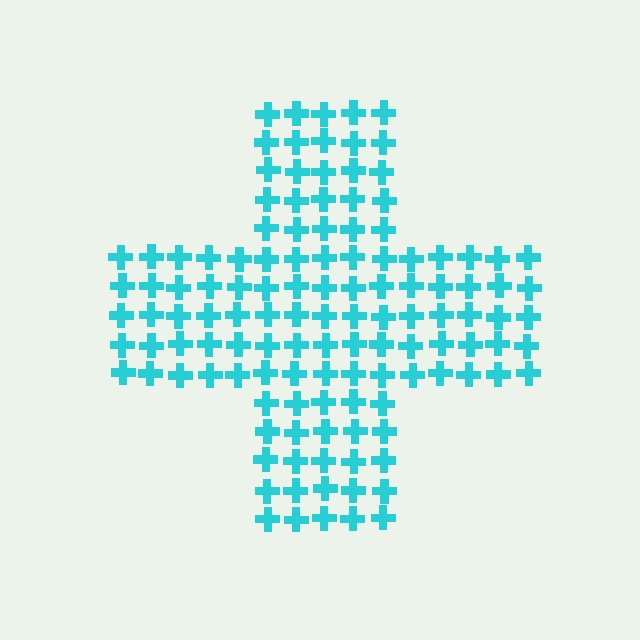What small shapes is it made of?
It is made of small crosses.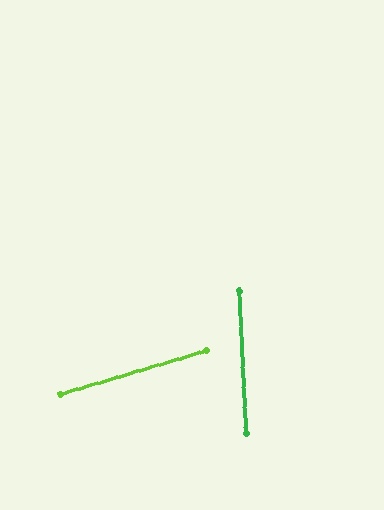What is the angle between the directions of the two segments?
Approximately 76 degrees.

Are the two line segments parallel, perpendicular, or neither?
Neither parallel nor perpendicular — they differ by about 76°.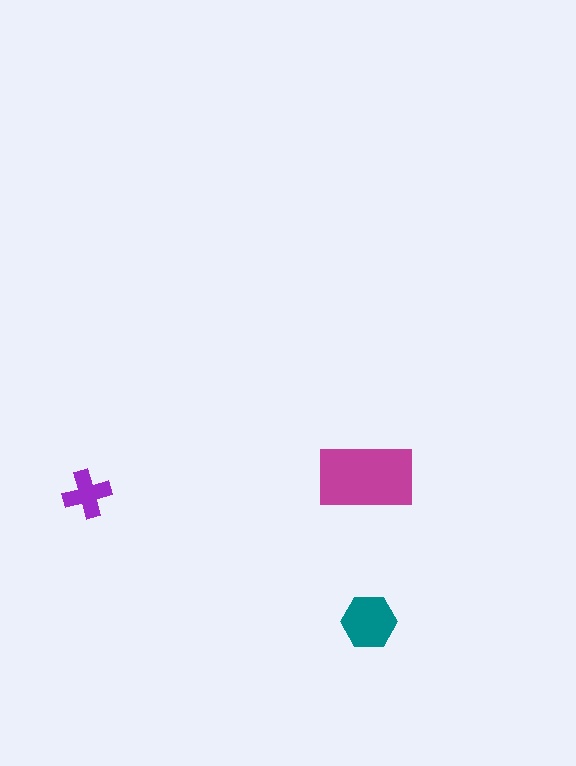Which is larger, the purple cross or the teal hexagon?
The teal hexagon.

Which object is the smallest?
The purple cross.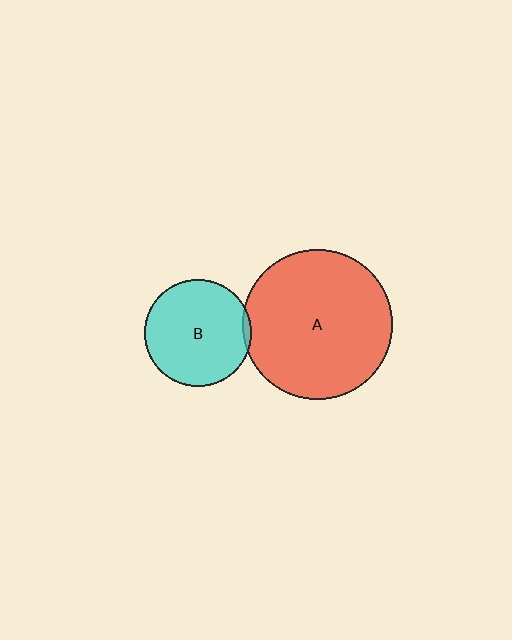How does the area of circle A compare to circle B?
Approximately 2.0 times.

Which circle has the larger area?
Circle A (red).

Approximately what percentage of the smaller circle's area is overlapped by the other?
Approximately 5%.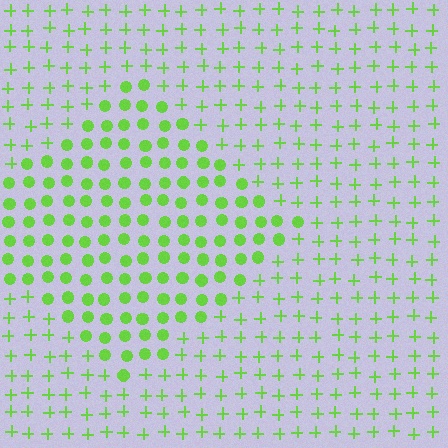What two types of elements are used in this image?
The image uses circles inside the diamond region and plus signs outside it.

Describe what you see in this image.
The image is filled with small lime elements arranged in a uniform grid. A diamond-shaped region contains circles, while the surrounding area contains plus signs. The boundary is defined purely by the change in element shape.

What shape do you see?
I see a diamond.